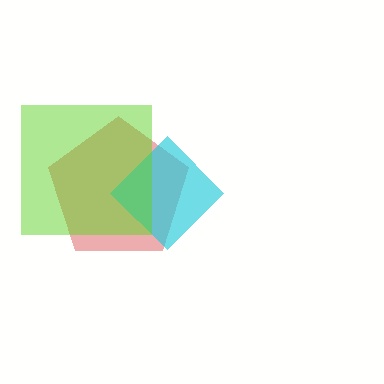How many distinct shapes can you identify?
There are 3 distinct shapes: a red pentagon, a cyan diamond, a lime square.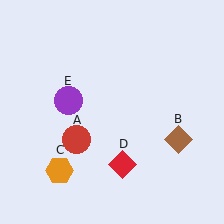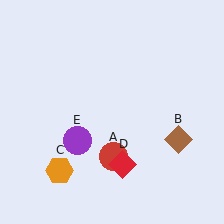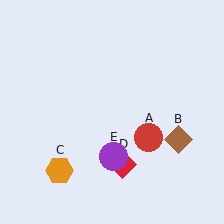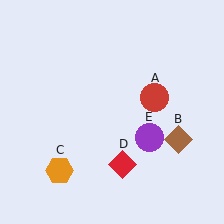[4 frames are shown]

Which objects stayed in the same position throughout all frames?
Brown diamond (object B) and orange hexagon (object C) and red diamond (object D) remained stationary.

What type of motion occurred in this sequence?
The red circle (object A), purple circle (object E) rotated counterclockwise around the center of the scene.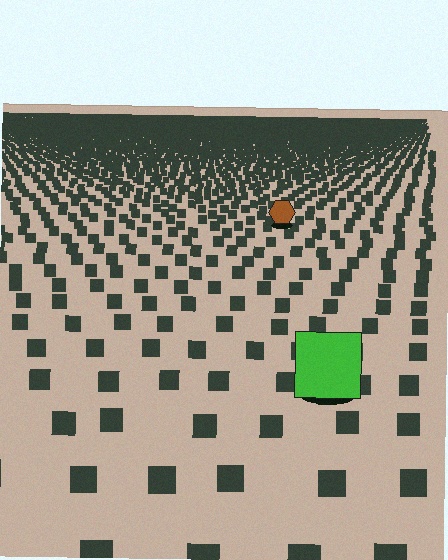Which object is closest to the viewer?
The green square is closest. The texture marks near it are larger and more spread out.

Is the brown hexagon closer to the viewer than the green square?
No. The green square is closer — you can tell from the texture gradient: the ground texture is coarser near it.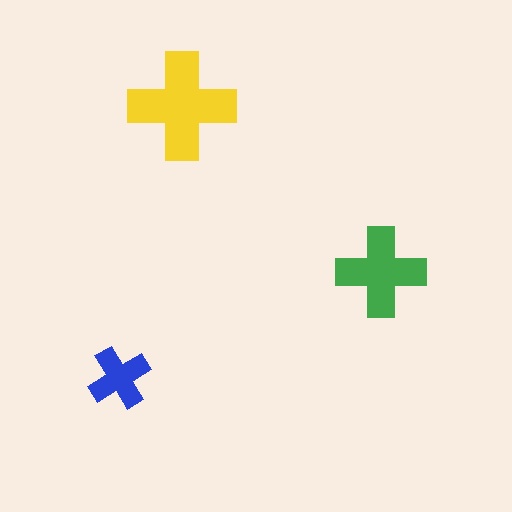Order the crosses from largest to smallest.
the yellow one, the green one, the blue one.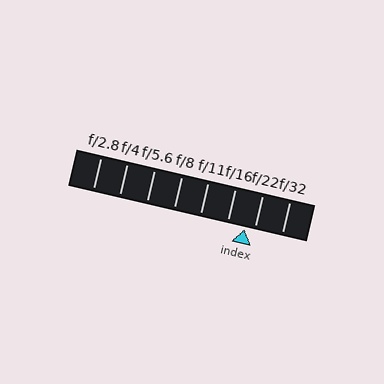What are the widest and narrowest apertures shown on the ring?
The widest aperture shown is f/2.8 and the narrowest is f/32.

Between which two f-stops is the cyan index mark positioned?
The index mark is between f/16 and f/22.